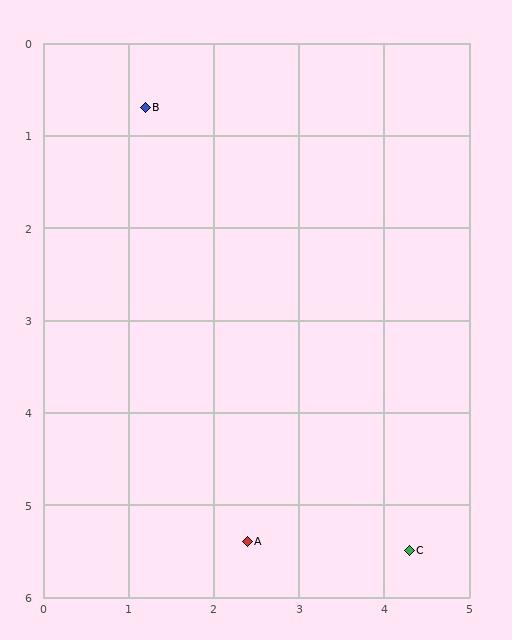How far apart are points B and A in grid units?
Points B and A are about 4.9 grid units apart.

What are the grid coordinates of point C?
Point C is at approximately (4.3, 5.5).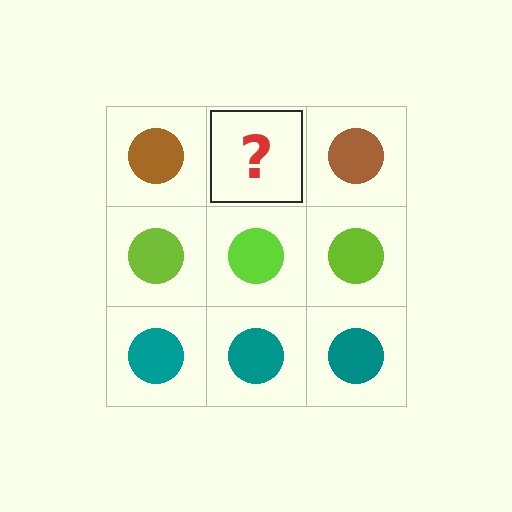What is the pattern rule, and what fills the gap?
The rule is that each row has a consistent color. The gap should be filled with a brown circle.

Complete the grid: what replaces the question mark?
The question mark should be replaced with a brown circle.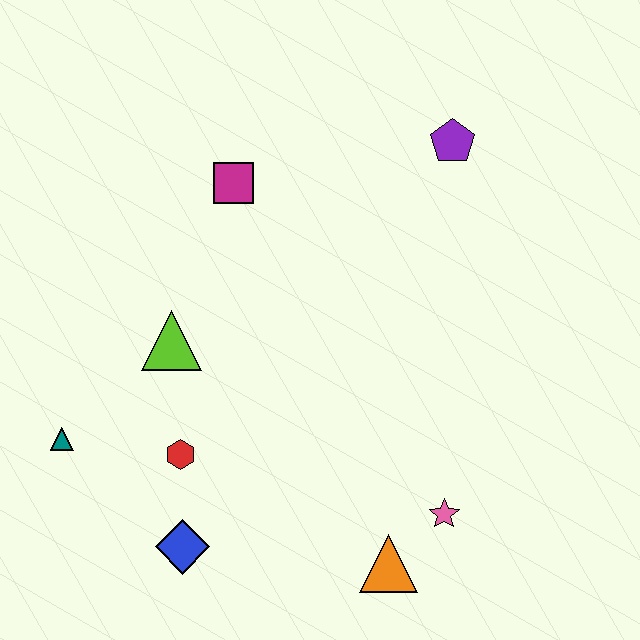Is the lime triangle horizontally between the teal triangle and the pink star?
Yes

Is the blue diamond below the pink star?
Yes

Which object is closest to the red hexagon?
The blue diamond is closest to the red hexagon.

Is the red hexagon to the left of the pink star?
Yes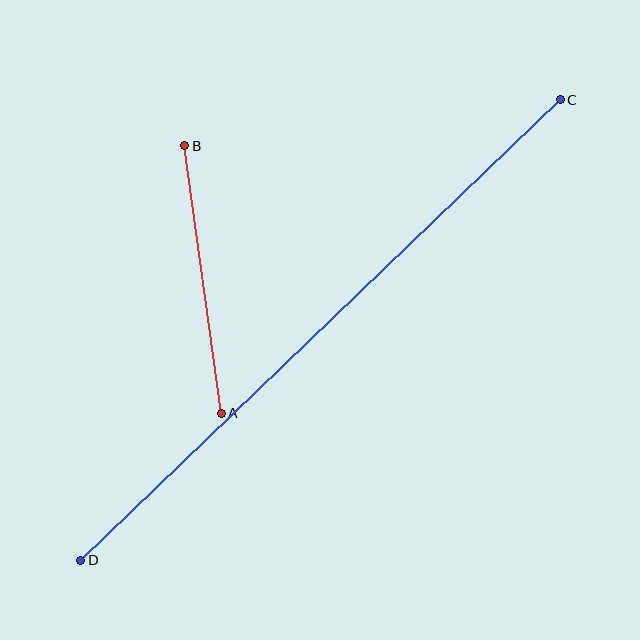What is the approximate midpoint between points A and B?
The midpoint is at approximately (203, 280) pixels.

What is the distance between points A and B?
The distance is approximately 270 pixels.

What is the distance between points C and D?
The distance is approximately 665 pixels.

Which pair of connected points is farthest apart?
Points C and D are farthest apart.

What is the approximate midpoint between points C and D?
The midpoint is at approximately (321, 330) pixels.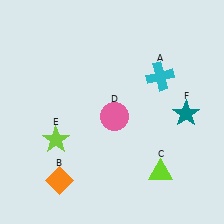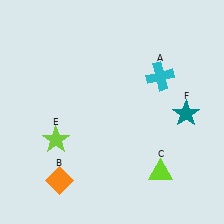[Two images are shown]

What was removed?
The pink circle (D) was removed in Image 2.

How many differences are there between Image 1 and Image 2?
There is 1 difference between the two images.